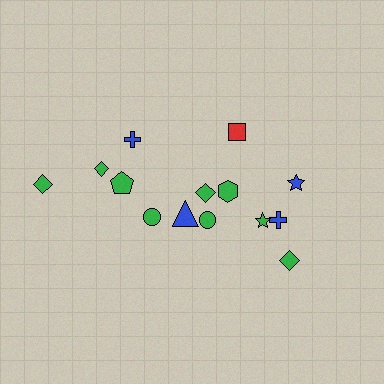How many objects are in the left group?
There are 6 objects.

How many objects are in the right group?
There are 8 objects.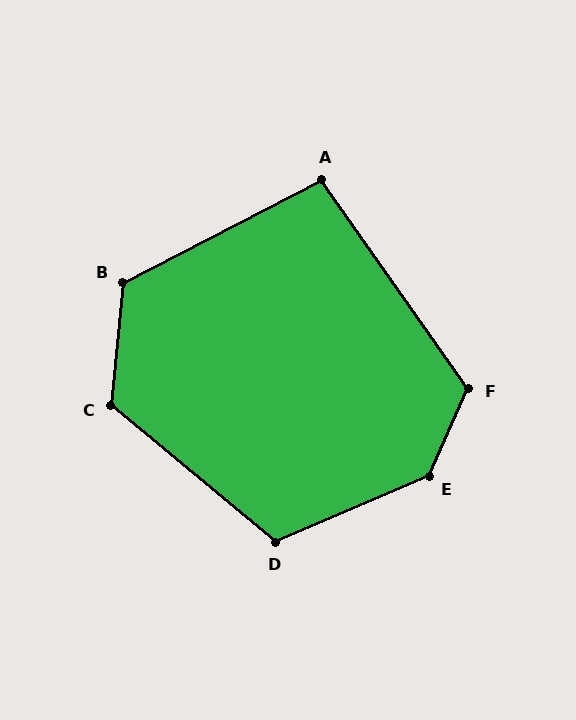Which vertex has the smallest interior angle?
A, at approximately 98 degrees.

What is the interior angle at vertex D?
Approximately 117 degrees (obtuse).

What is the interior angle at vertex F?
Approximately 121 degrees (obtuse).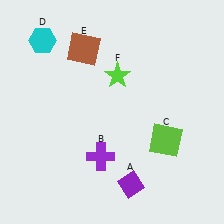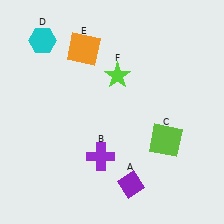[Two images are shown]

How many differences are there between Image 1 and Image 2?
There is 1 difference between the two images.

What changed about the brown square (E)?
In Image 1, E is brown. In Image 2, it changed to orange.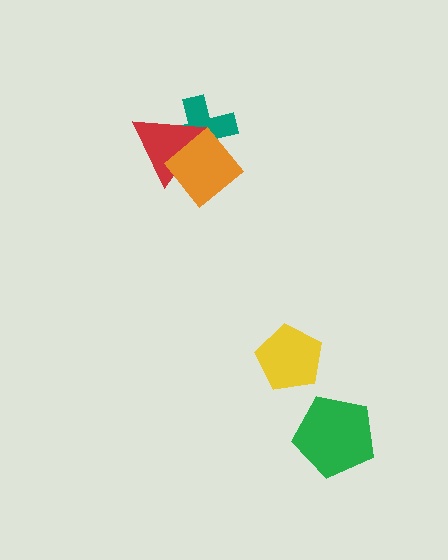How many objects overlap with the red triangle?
2 objects overlap with the red triangle.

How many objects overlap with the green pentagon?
0 objects overlap with the green pentagon.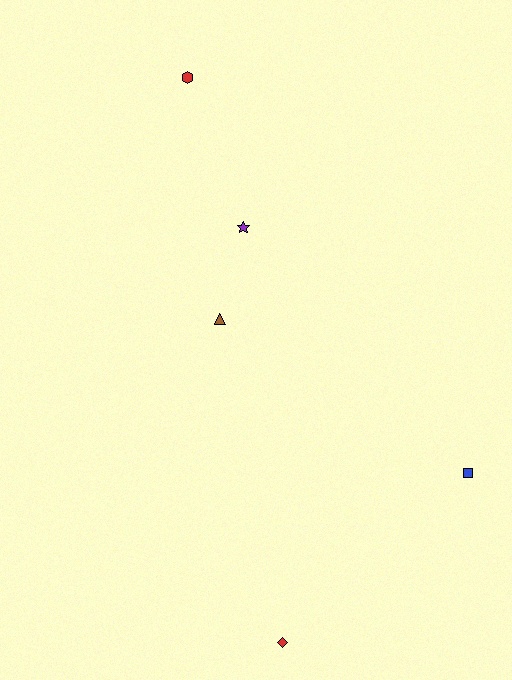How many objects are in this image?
There are 5 objects.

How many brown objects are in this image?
There is 1 brown object.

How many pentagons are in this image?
There are no pentagons.